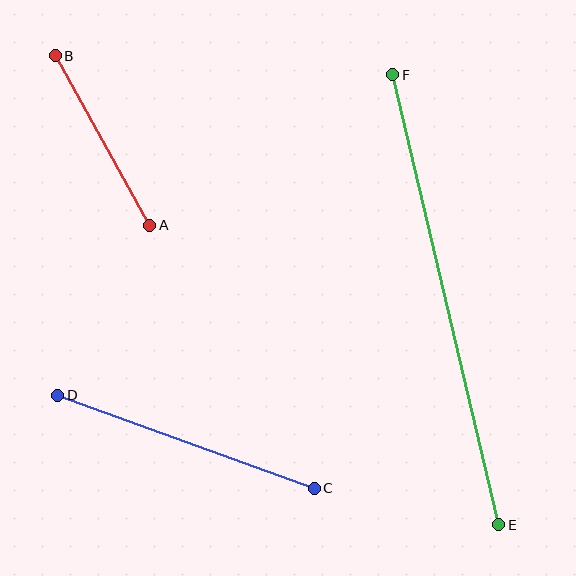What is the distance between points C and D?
The distance is approximately 273 pixels.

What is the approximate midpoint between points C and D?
The midpoint is at approximately (186, 442) pixels.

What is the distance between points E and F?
The distance is approximately 462 pixels.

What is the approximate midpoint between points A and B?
The midpoint is at approximately (103, 141) pixels.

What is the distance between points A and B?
The distance is approximately 194 pixels.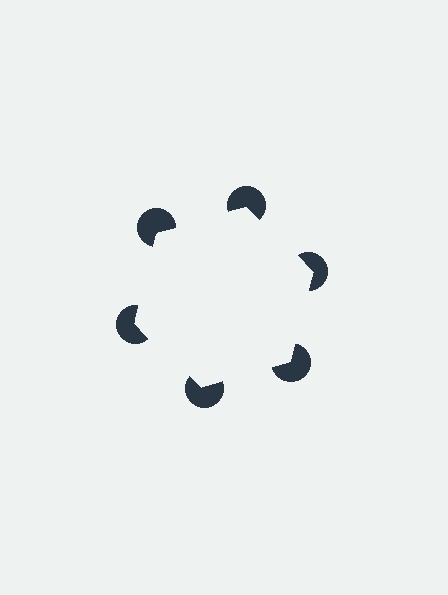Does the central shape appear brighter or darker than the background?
It typically appears slightly brighter than the background, even though no actual brightness change is drawn.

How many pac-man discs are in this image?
There are 6 — one at each vertex of the illusory hexagon.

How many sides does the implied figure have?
6 sides.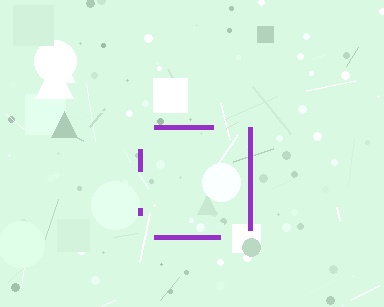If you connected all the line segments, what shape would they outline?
They would outline a square.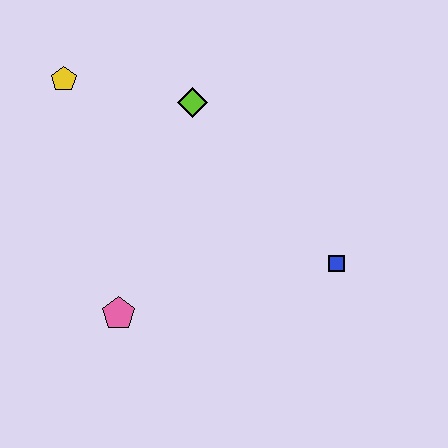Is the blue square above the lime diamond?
No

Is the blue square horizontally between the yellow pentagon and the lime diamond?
No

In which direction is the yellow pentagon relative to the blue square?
The yellow pentagon is to the left of the blue square.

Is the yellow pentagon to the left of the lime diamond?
Yes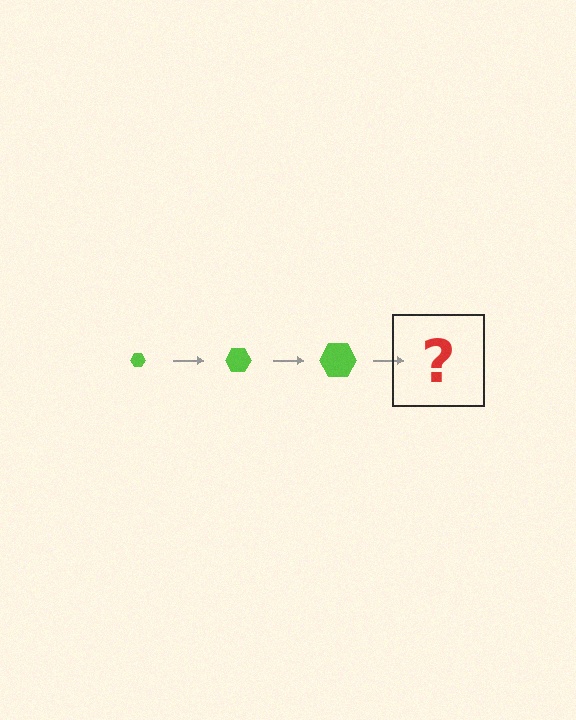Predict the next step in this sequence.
The next step is a lime hexagon, larger than the previous one.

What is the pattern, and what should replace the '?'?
The pattern is that the hexagon gets progressively larger each step. The '?' should be a lime hexagon, larger than the previous one.